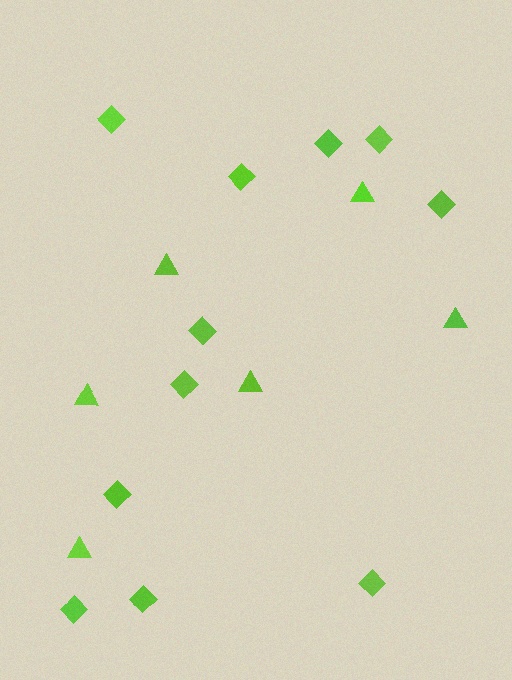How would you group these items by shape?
There are 2 groups: one group of triangles (6) and one group of diamonds (11).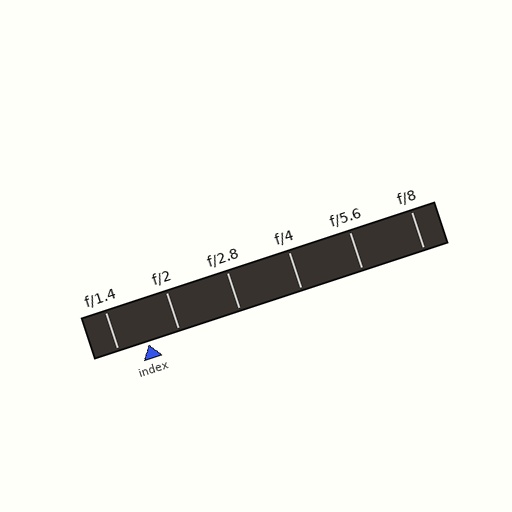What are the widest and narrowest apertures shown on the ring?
The widest aperture shown is f/1.4 and the narrowest is f/8.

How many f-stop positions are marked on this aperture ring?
There are 6 f-stop positions marked.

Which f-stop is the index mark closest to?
The index mark is closest to f/1.4.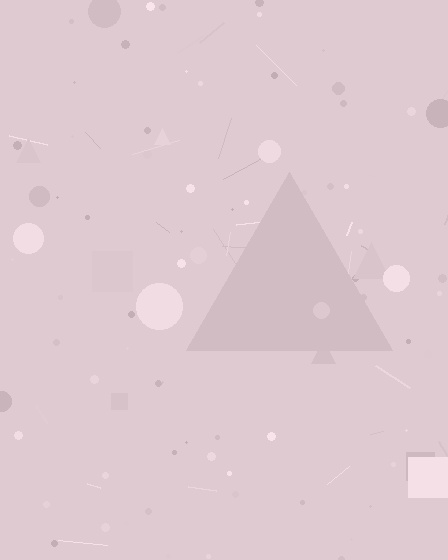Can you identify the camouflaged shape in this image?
The camouflaged shape is a triangle.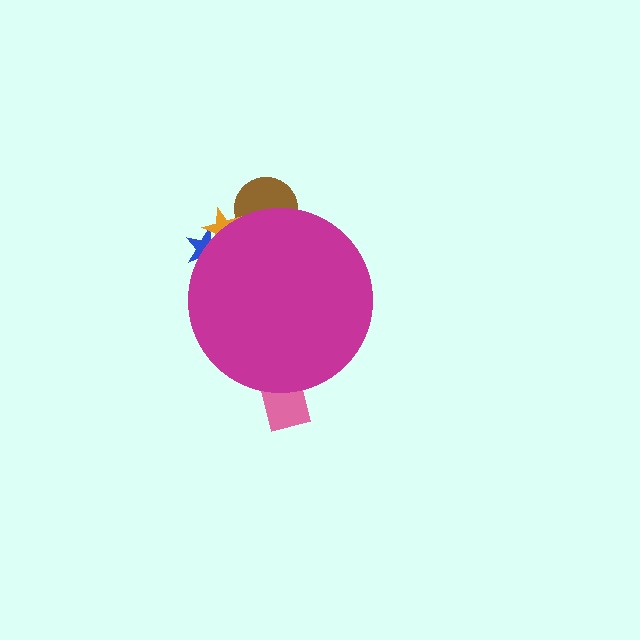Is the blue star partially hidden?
Yes, the blue star is partially hidden behind the magenta circle.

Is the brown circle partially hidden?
Yes, the brown circle is partially hidden behind the magenta circle.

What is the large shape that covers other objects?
A magenta circle.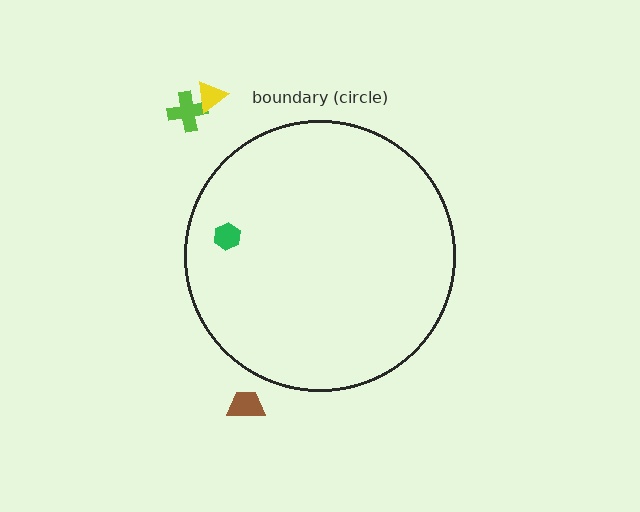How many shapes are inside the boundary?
1 inside, 3 outside.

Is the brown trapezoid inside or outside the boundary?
Outside.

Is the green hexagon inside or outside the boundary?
Inside.